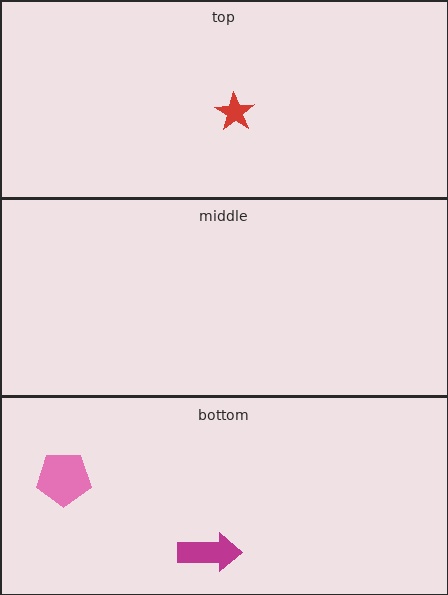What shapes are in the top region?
The red star.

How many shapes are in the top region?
1.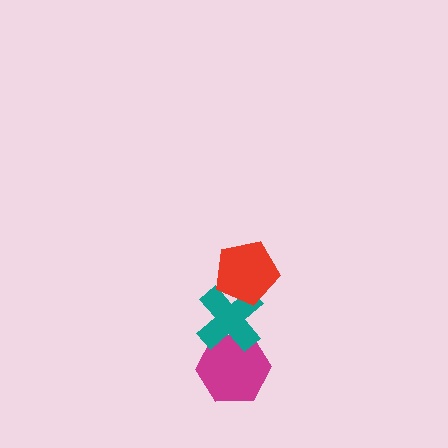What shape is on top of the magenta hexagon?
The teal cross is on top of the magenta hexagon.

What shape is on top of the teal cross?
The red pentagon is on top of the teal cross.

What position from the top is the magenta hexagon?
The magenta hexagon is 3rd from the top.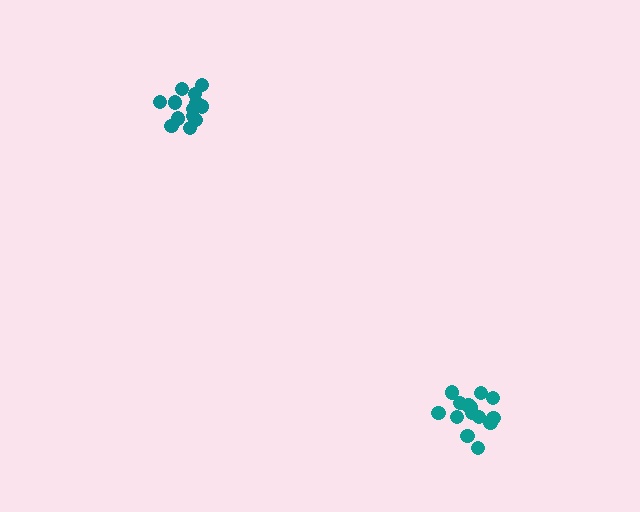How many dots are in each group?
Group 1: 13 dots, Group 2: 14 dots (27 total).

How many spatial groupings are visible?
There are 2 spatial groupings.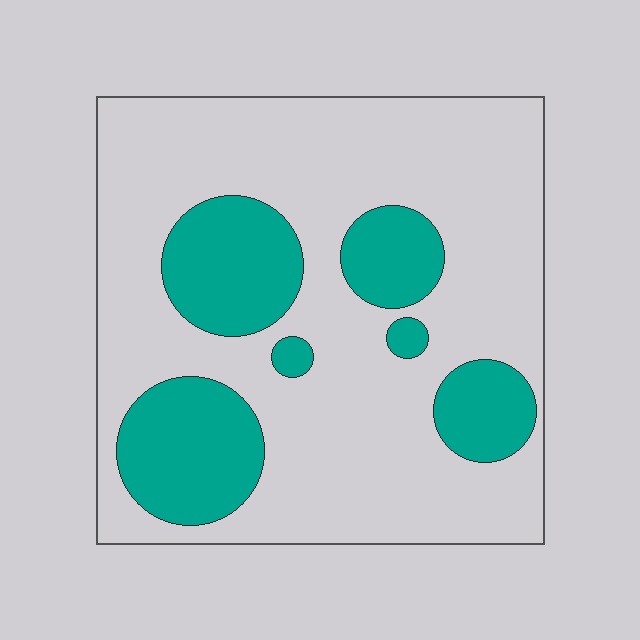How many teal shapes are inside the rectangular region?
6.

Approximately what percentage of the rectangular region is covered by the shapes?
Approximately 25%.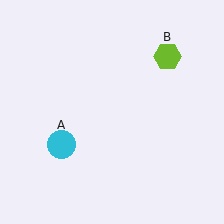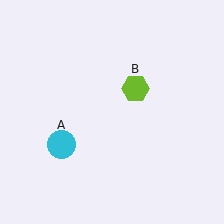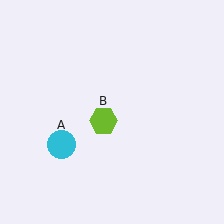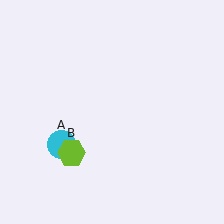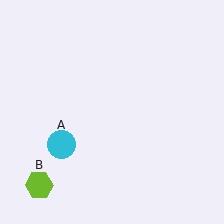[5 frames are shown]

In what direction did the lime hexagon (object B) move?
The lime hexagon (object B) moved down and to the left.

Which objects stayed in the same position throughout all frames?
Cyan circle (object A) remained stationary.